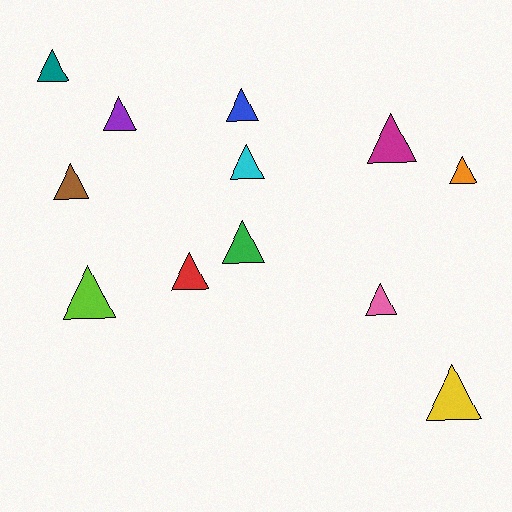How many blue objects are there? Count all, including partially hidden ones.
There is 1 blue object.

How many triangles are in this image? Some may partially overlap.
There are 12 triangles.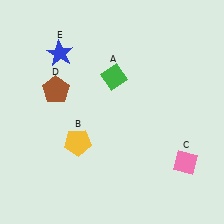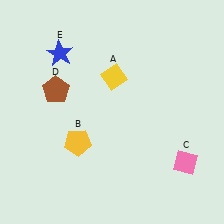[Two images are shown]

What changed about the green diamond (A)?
In Image 1, A is green. In Image 2, it changed to yellow.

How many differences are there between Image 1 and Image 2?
There is 1 difference between the two images.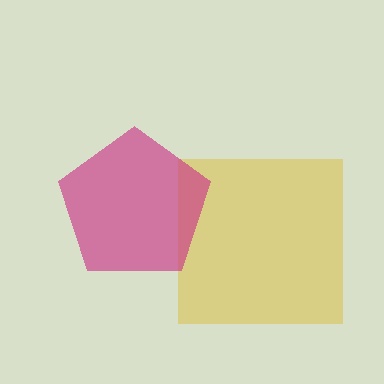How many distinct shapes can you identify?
There are 2 distinct shapes: a yellow square, a magenta pentagon.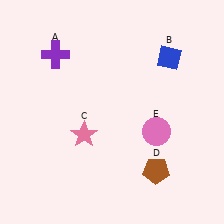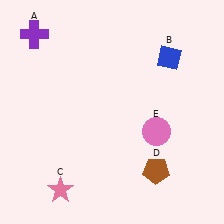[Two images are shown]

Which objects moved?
The objects that moved are: the purple cross (A), the pink star (C).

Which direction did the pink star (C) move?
The pink star (C) moved down.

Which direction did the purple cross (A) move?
The purple cross (A) moved left.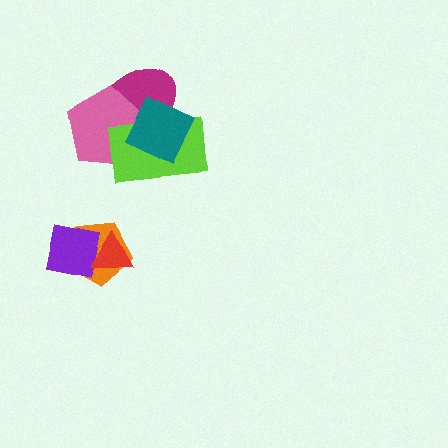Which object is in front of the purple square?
The red triangle is in front of the purple square.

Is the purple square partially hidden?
Yes, it is partially covered by another shape.